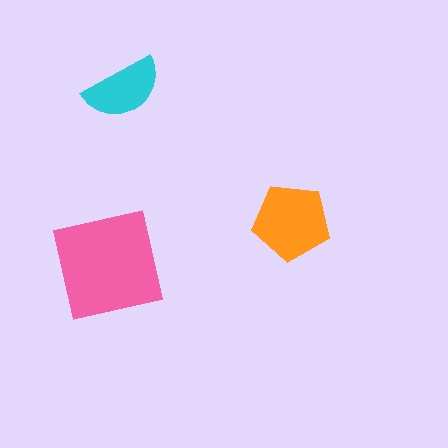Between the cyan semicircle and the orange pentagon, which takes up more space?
The orange pentagon.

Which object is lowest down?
The pink square is bottommost.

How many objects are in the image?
There are 3 objects in the image.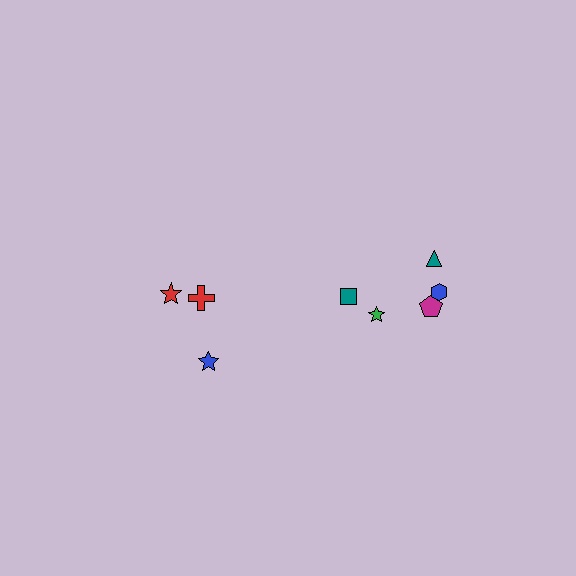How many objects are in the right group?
There are 5 objects.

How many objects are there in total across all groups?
There are 8 objects.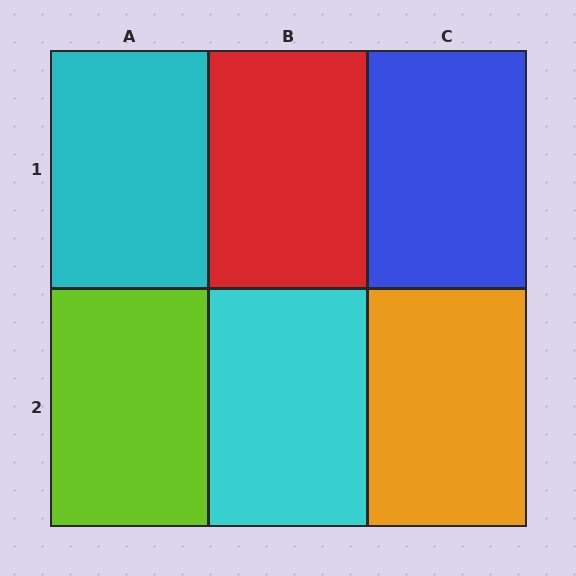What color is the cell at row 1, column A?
Cyan.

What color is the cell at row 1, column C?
Blue.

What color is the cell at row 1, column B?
Red.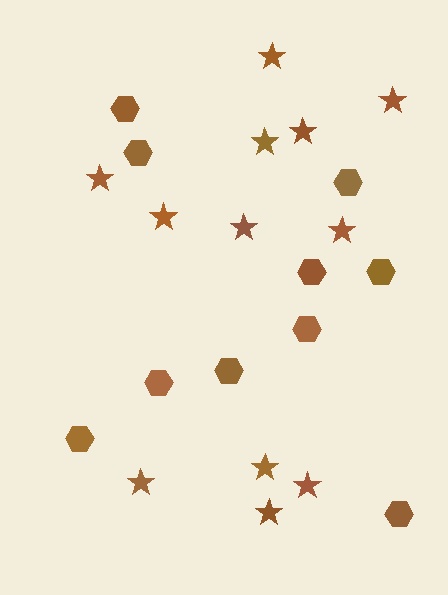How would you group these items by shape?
There are 2 groups: one group of hexagons (10) and one group of stars (12).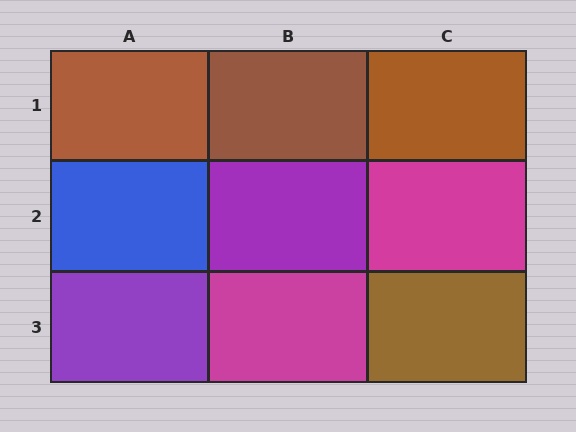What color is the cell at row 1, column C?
Brown.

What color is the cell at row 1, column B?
Brown.